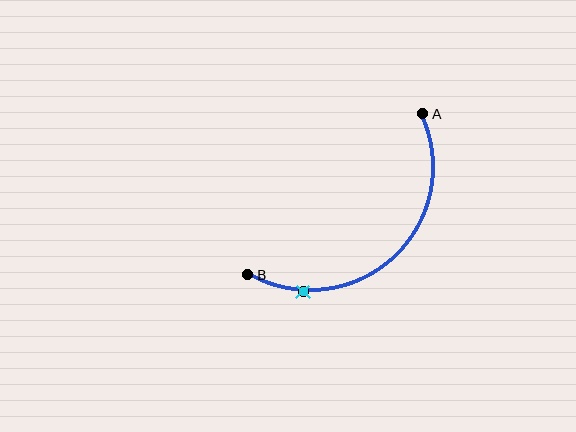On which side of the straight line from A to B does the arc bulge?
The arc bulges below and to the right of the straight line connecting A and B.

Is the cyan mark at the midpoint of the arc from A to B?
No. The cyan mark lies on the arc but is closer to endpoint B. The arc midpoint would be at the point on the curve equidistant along the arc from both A and B.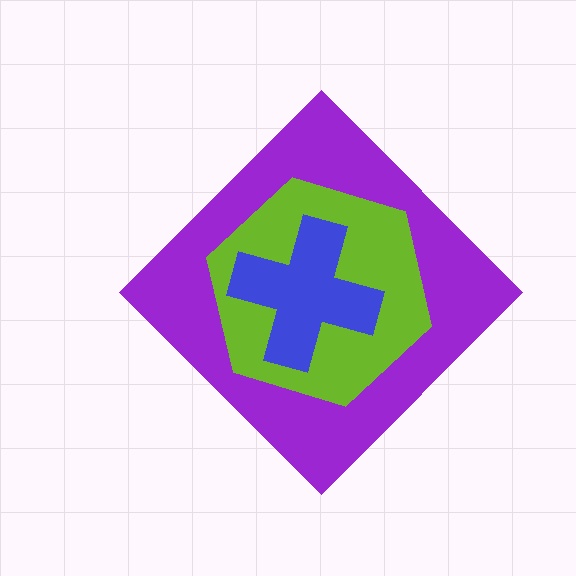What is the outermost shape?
The purple diamond.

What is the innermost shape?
The blue cross.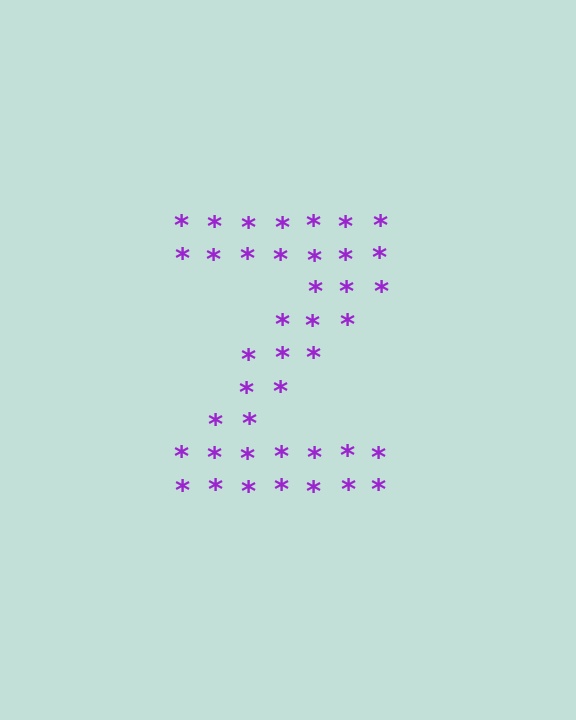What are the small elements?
The small elements are asterisks.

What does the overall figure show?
The overall figure shows the letter Z.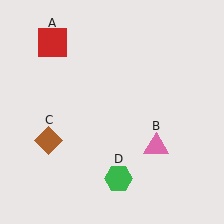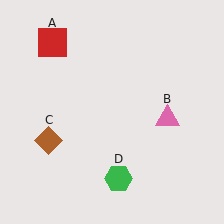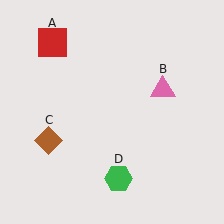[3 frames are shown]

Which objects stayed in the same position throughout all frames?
Red square (object A) and brown diamond (object C) and green hexagon (object D) remained stationary.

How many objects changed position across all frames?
1 object changed position: pink triangle (object B).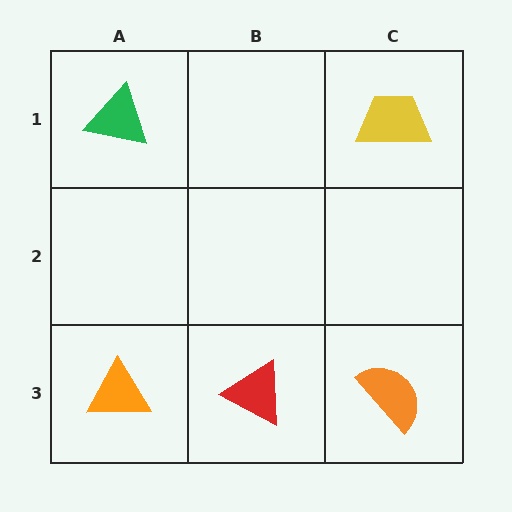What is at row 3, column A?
An orange triangle.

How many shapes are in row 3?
3 shapes.